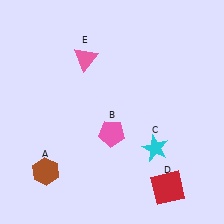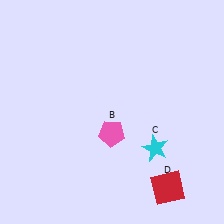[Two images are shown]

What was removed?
The brown hexagon (A), the pink triangle (E) were removed in Image 2.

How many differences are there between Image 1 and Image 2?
There are 2 differences between the two images.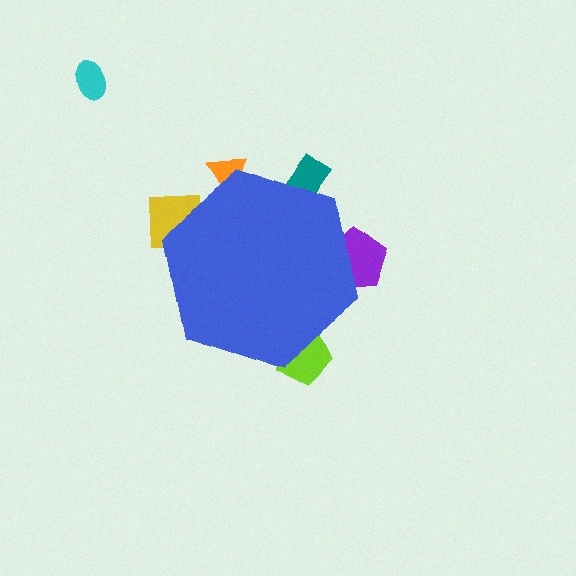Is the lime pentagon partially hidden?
Yes, the lime pentagon is partially hidden behind the blue hexagon.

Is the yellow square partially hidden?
Yes, the yellow square is partially hidden behind the blue hexagon.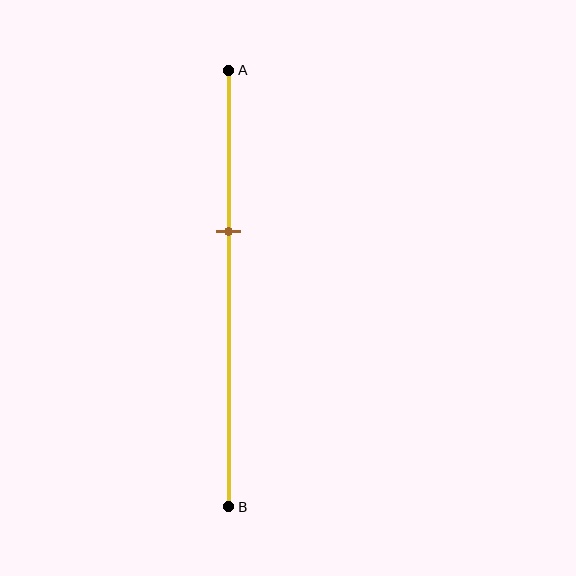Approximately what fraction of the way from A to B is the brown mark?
The brown mark is approximately 35% of the way from A to B.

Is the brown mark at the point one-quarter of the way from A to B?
No, the mark is at about 35% from A, not at the 25% one-quarter point.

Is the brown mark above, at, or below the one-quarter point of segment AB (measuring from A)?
The brown mark is below the one-quarter point of segment AB.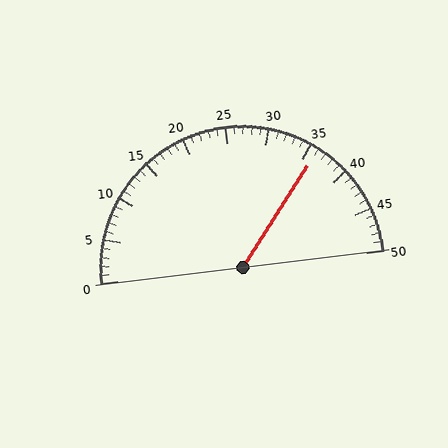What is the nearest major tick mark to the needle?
The nearest major tick mark is 35.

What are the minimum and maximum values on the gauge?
The gauge ranges from 0 to 50.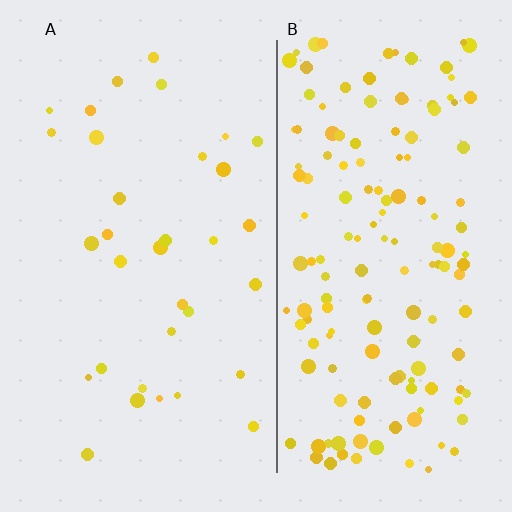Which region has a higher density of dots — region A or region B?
B (the right).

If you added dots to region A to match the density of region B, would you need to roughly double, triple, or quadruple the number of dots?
Approximately quadruple.